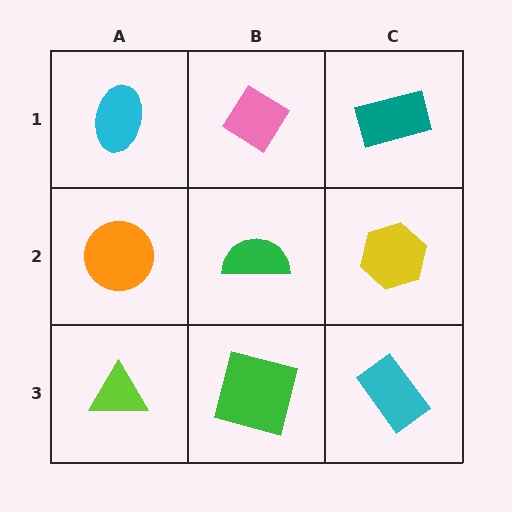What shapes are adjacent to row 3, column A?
An orange circle (row 2, column A), a green square (row 3, column B).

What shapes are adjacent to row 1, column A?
An orange circle (row 2, column A), a pink diamond (row 1, column B).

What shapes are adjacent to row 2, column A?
A cyan ellipse (row 1, column A), a lime triangle (row 3, column A), a green semicircle (row 2, column B).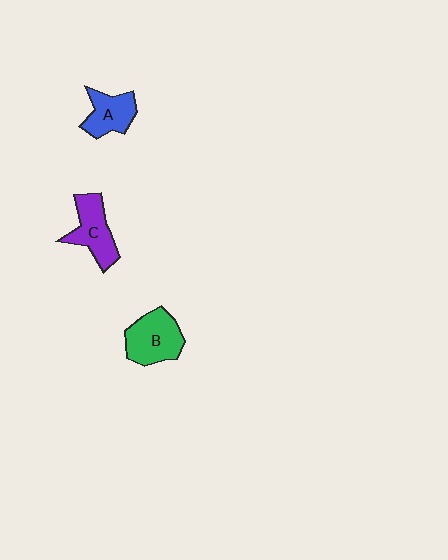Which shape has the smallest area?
Shape A (blue).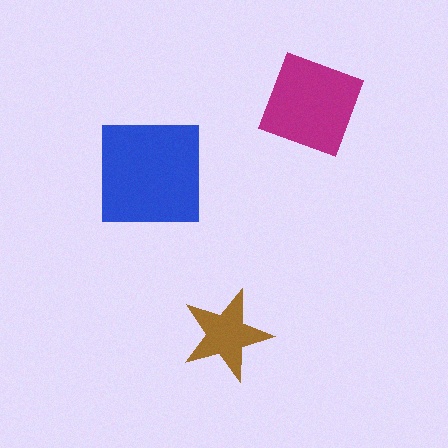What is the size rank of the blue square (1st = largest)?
1st.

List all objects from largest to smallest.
The blue square, the magenta diamond, the brown star.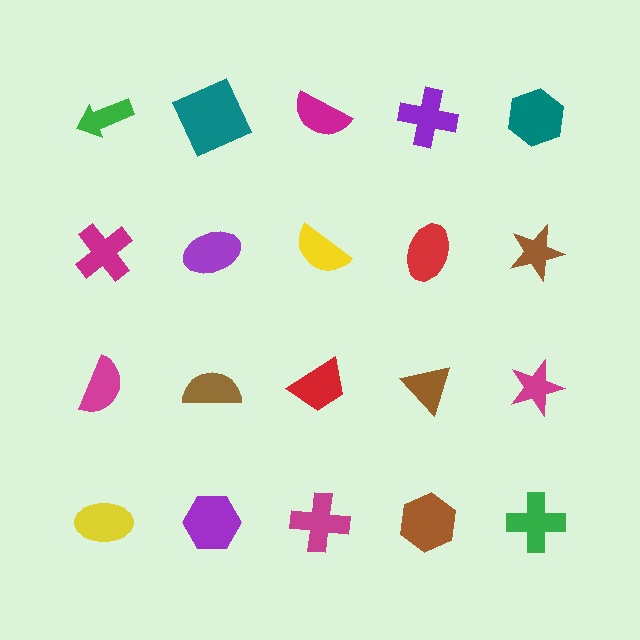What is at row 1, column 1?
A green arrow.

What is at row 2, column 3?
A yellow semicircle.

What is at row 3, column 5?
A magenta star.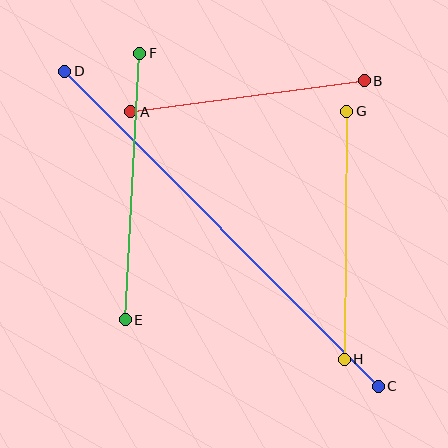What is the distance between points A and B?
The distance is approximately 235 pixels.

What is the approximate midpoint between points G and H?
The midpoint is at approximately (346, 235) pixels.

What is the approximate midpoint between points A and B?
The midpoint is at approximately (248, 96) pixels.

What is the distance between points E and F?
The distance is approximately 267 pixels.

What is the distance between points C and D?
The distance is approximately 444 pixels.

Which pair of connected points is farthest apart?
Points C and D are farthest apart.